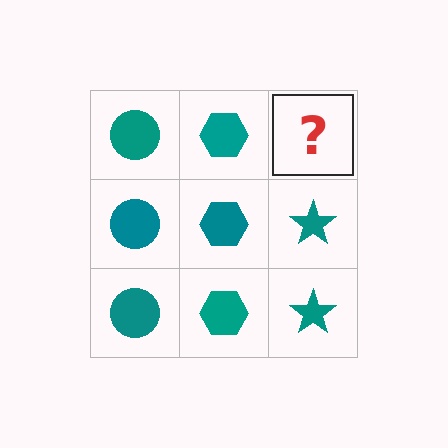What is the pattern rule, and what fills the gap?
The rule is that each column has a consistent shape. The gap should be filled with a teal star.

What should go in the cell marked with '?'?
The missing cell should contain a teal star.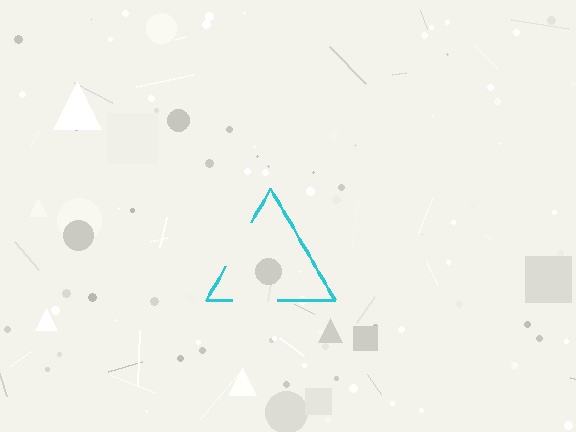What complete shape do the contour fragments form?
The contour fragments form a triangle.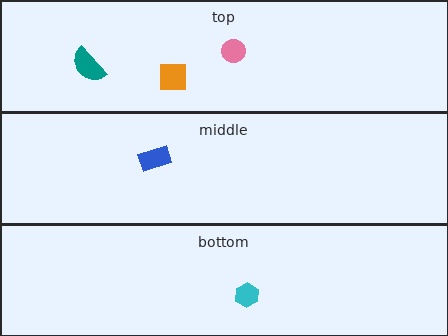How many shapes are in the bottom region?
1.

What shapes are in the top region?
The teal semicircle, the pink circle, the orange square.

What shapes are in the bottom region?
The cyan hexagon.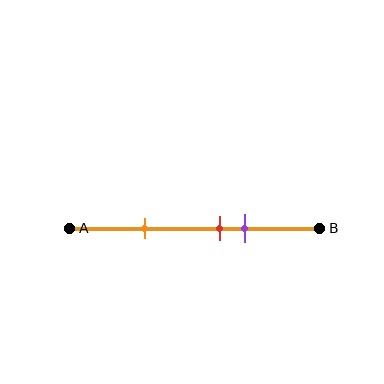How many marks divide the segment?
There are 3 marks dividing the segment.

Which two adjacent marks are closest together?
The red and purple marks are the closest adjacent pair.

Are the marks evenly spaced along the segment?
No, the marks are not evenly spaced.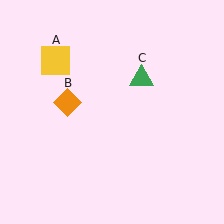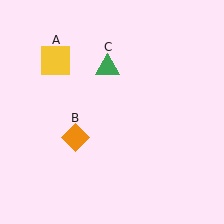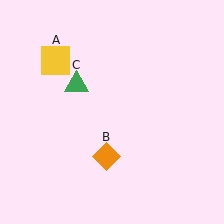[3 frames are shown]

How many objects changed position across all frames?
2 objects changed position: orange diamond (object B), green triangle (object C).